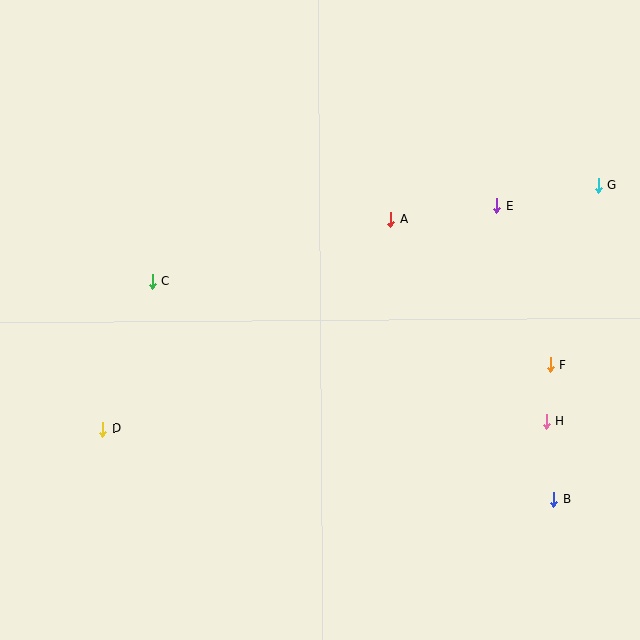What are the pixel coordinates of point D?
Point D is at (102, 429).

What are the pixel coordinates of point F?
Point F is at (550, 365).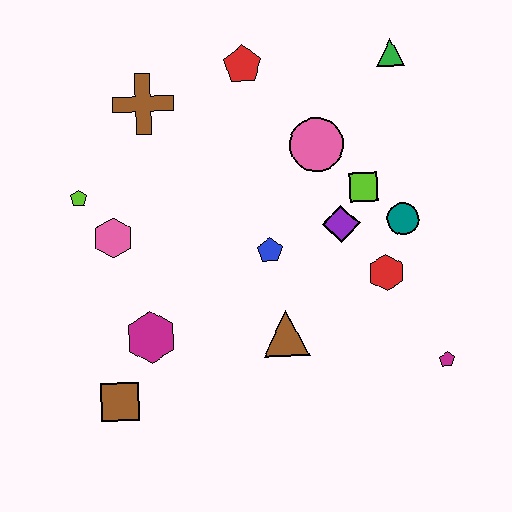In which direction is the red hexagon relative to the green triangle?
The red hexagon is below the green triangle.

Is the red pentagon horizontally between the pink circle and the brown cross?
Yes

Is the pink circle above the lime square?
Yes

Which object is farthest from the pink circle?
The brown square is farthest from the pink circle.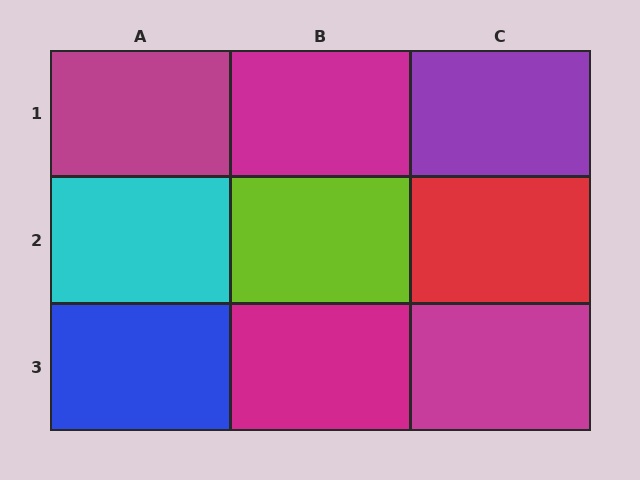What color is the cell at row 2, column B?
Lime.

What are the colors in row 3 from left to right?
Blue, magenta, magenta.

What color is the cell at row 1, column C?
Purple.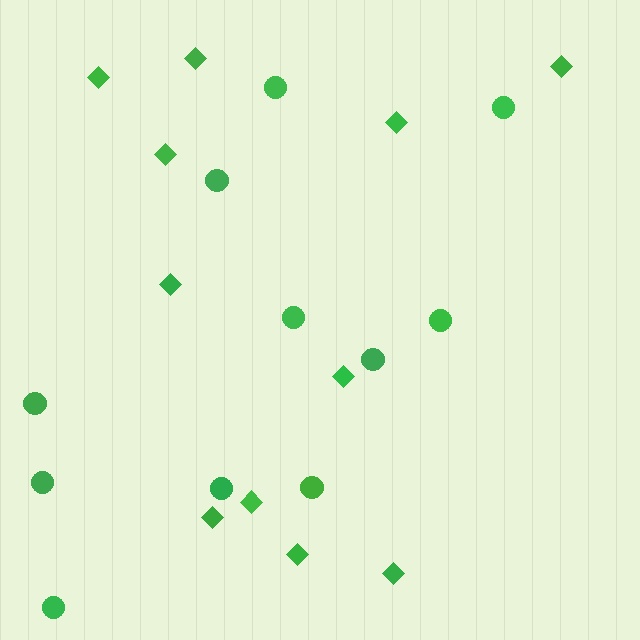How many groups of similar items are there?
There are 2 groups: one group of diamonds (11) and one group of circles (11).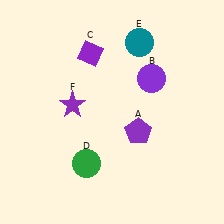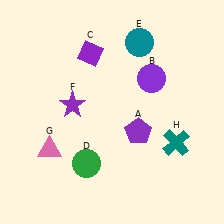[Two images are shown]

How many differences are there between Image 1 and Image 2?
There are 2 differences between the two images.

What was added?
A pink triangle (G), a teal cross (H) were added in Image 2.